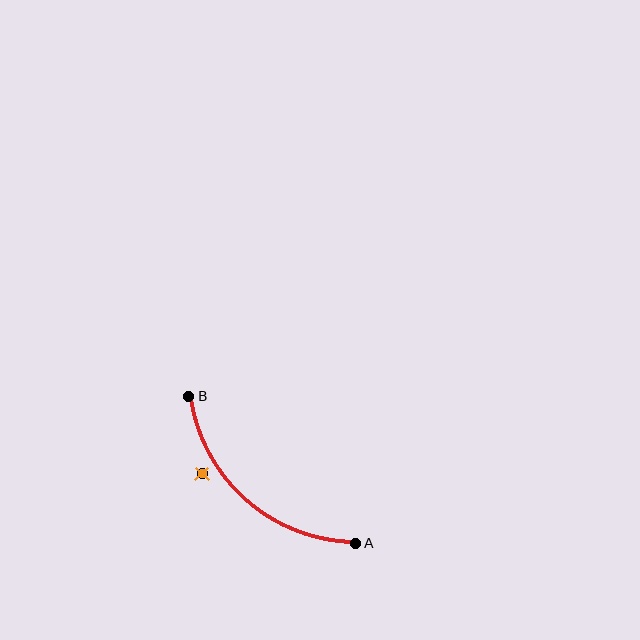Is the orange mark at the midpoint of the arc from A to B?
No — the orange mark does not lie on the arc at all. It sits slightly outside the curve.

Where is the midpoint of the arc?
The arc midpoint is the point on the curve farthest from the straight line joining A and B. It sits below and to the left of that line.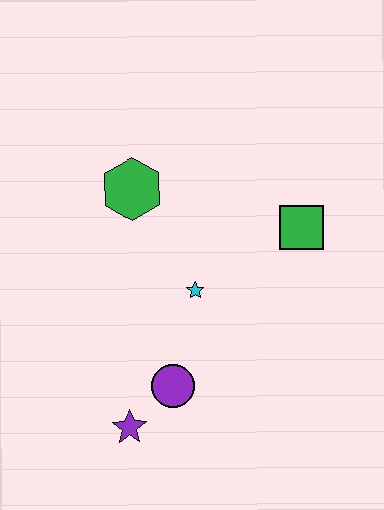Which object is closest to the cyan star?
The purple circle is closest to the cyan star.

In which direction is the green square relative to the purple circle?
The green square is above the purple circle.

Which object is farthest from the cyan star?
The purple star is farthest from the cyan star.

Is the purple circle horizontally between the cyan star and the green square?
No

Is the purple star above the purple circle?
No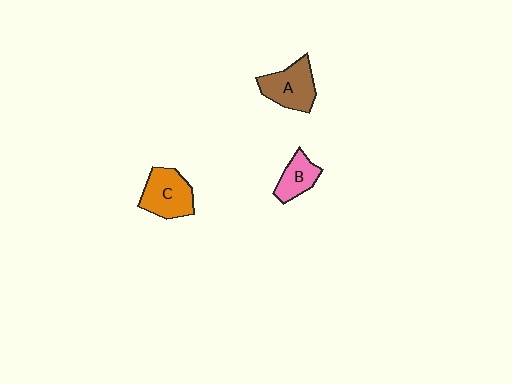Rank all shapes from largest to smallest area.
From largest to smallest: C (orange), A (brown), B (pink).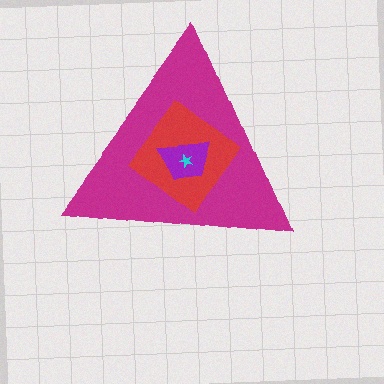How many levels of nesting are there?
4.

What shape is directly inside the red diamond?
The purple trapezoid.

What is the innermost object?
The cyan star.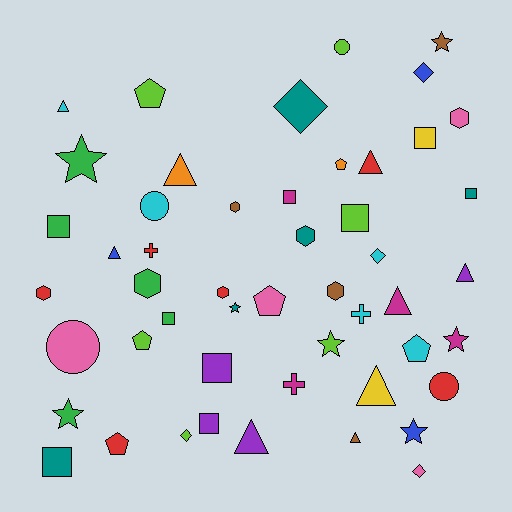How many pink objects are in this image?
There are 4 pink objects.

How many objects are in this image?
There are 50 objects.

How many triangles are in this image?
There are 9 triangles.